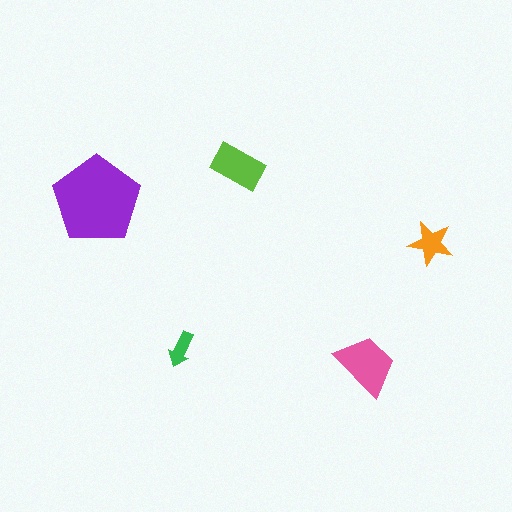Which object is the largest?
The purple pentagon.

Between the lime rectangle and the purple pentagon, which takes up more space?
The purple pentagon.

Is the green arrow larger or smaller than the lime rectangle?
Smaller.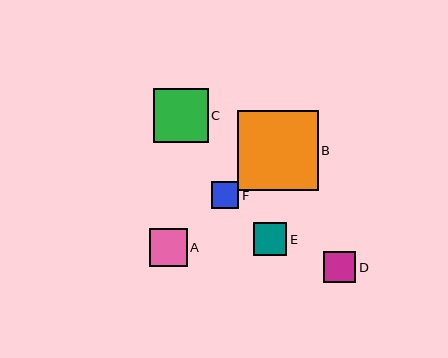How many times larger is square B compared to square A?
Square B is approximately 2.1 times the size of square A.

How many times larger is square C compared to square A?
Square C is approximately 1.4 times the size of square A.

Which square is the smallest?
Square F is the smallest with a size of approximately 28 pixels.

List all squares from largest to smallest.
From largest to smallest: B, C, A, E, D, F.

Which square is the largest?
Square B is the largest with a size of approximately 81 pixels.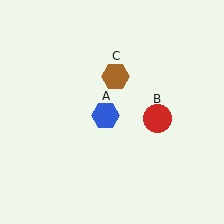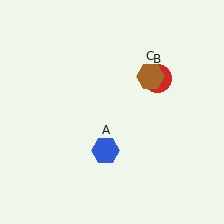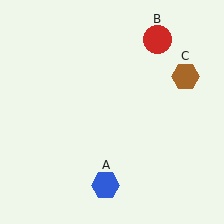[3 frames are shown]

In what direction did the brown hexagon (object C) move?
The brown hexagon (object C) moved right.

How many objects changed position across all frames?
3 objects changed position: blue hexagon (object A), red circle (object B), brown hexagon (object C).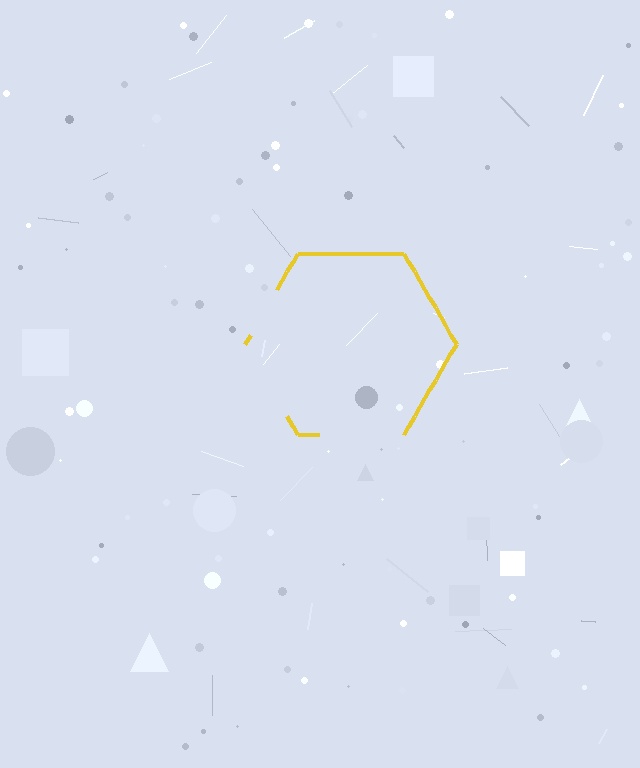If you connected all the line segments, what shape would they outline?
They would outline a hexagon.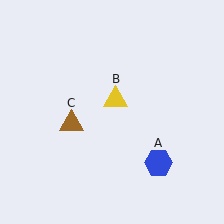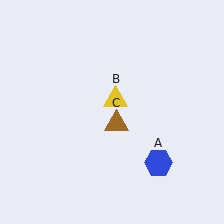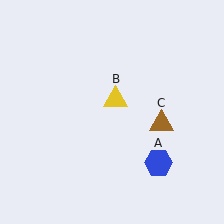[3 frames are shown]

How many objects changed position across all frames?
1 object changed position: brown triangle (object C).